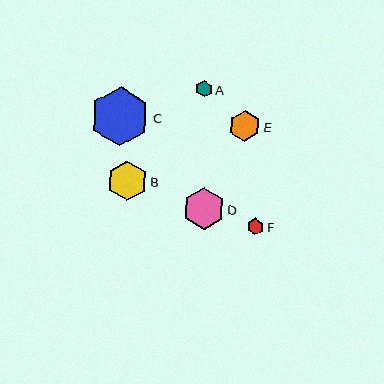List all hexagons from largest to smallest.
From largest to smallest: C, D, B, E, F, A.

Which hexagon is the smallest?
Hexagon A is the smallest with a size of approximately 17 pixels.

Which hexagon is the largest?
Hexagon C is the largest with a size of approximately 59 pixels.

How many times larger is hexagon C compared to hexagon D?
Hexagon C is approximately 1.4 times the size of hexagon D.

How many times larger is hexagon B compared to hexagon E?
Hexagon B is approximately 1.3 times the size of hexagon E.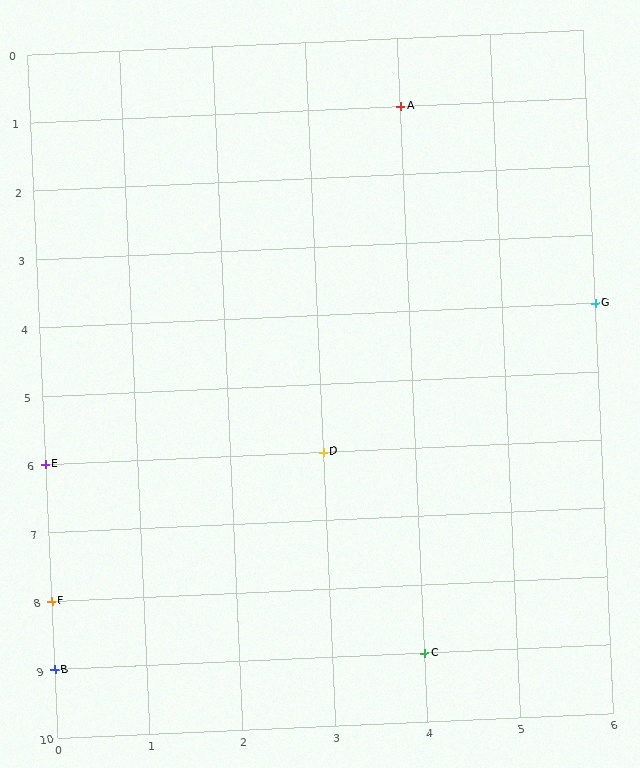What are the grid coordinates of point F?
Point F is at grid coordinates (0, 8).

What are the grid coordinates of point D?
Point D is at grid coordinates (3, 6).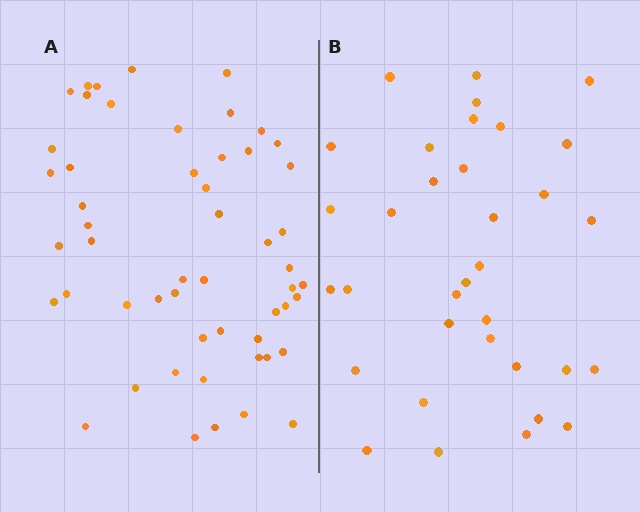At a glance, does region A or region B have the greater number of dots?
Region A (the left region) has more dots.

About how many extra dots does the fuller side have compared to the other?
Region A has approximately 20 more dots than region B.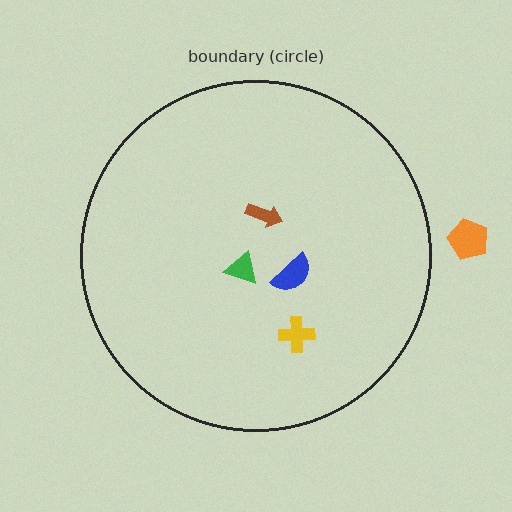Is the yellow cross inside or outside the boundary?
Inside.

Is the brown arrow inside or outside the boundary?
Inside.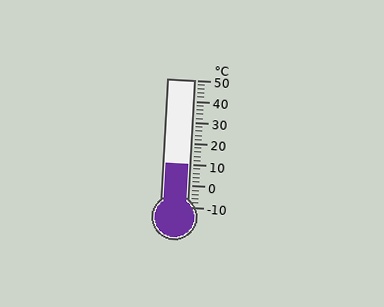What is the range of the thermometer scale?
The thermometer scale ranges from -10°C to 50°C.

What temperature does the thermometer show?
The thermometer shows approximately 10°C.